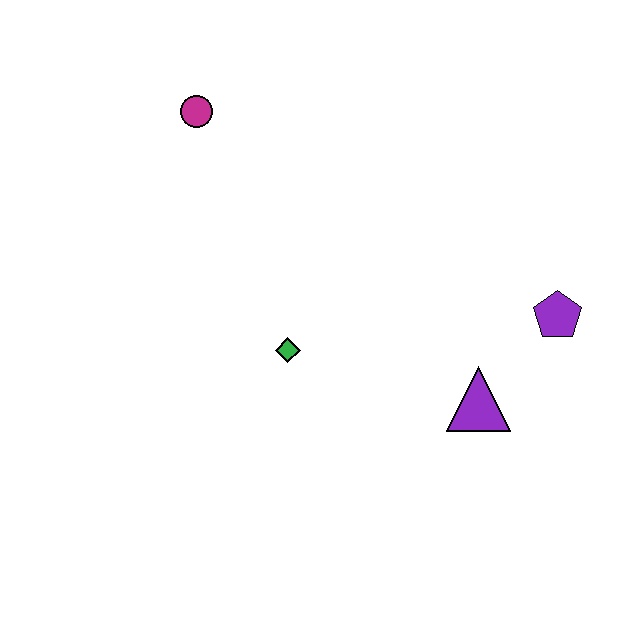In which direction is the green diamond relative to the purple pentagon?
The green diamond is to the left of the purple pentagon.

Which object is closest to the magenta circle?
The green diamond is closest to the magenta circle.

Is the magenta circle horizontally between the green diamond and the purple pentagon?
No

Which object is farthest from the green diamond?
The purple pentagon is farthest from the green diamond.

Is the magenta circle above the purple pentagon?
Yes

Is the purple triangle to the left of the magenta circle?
No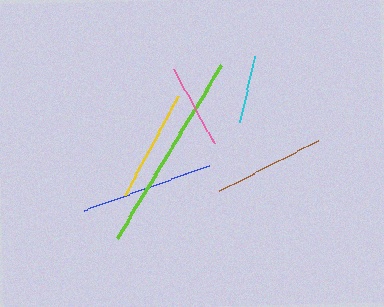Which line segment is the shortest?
The cyan line is the shortest at approximately 66 pixels.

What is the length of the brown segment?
The brown segment is approximately 111 pixels long.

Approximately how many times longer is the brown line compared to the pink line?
The brown line is approximately 1.3 times the length of the pink line.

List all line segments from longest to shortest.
From longest to shortest: lime, blue, yellow, brown, pink, cyan.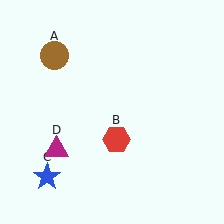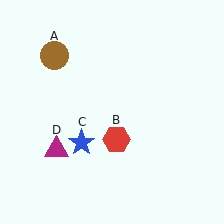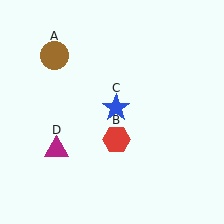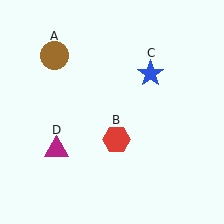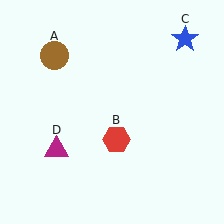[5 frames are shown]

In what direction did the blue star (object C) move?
The blue star (object C) moved up and to the right.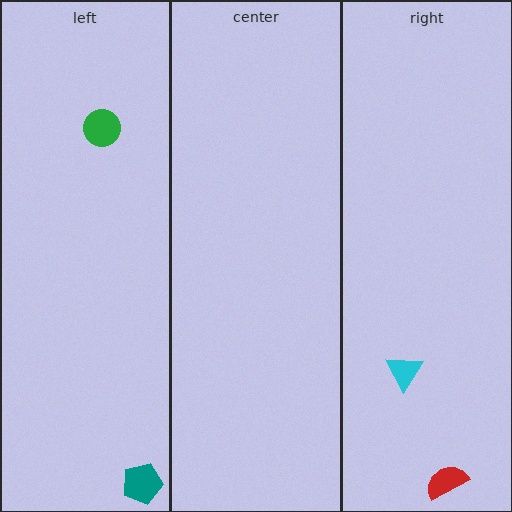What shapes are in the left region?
The teal pentagon, the green circle.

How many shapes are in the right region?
2.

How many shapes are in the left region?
2.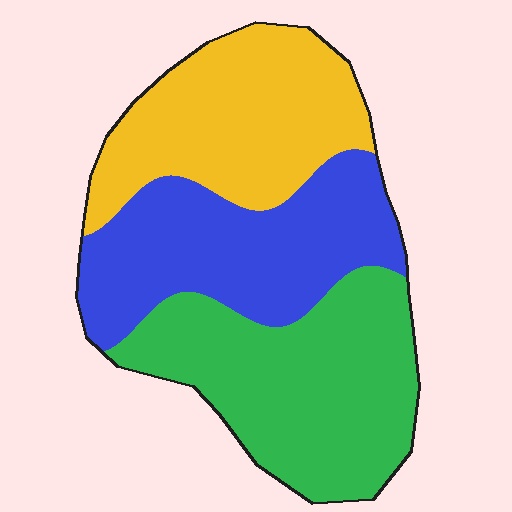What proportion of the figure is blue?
Blue takes up about one third (1/3) of the figure.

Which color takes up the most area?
Green, at roughly 35%.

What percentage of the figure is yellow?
Yellow takes up between a quarter and a half of the figure.